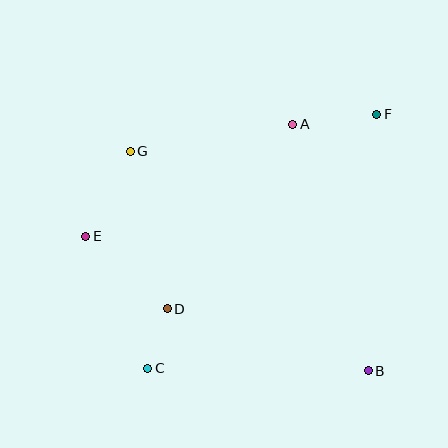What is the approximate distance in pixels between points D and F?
The distance between D and F is approximately 286 pixels.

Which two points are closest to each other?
Points C and D are closest to each other.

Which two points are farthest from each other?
Points C and F are farthest from each other.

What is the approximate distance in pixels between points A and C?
The distance between A and C is approximately 284 pixels.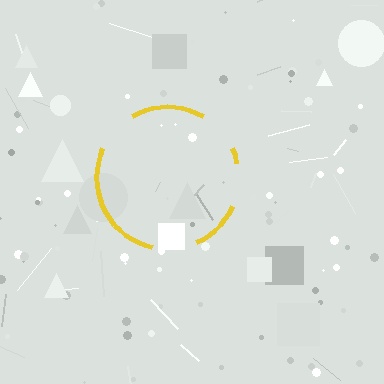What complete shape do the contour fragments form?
The contour fragments form a circle.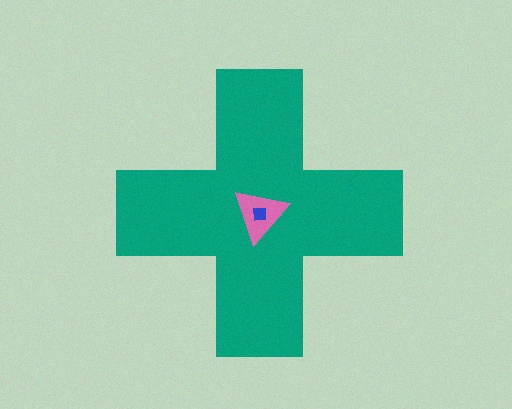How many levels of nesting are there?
3.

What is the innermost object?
The blue square.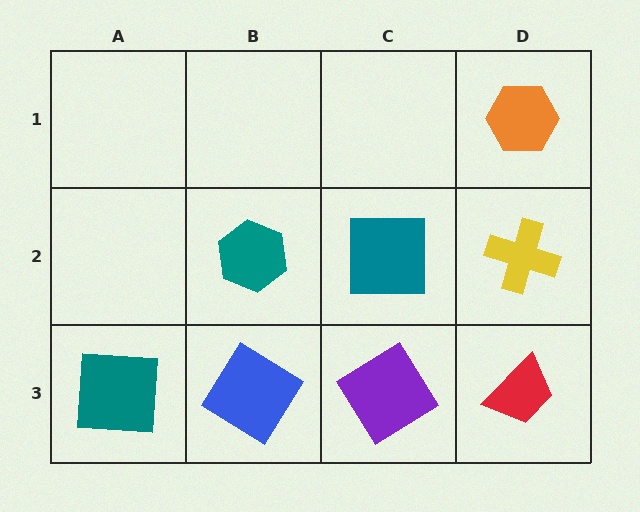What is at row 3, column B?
A blue diamond.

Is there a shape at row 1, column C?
No, that cell is empty.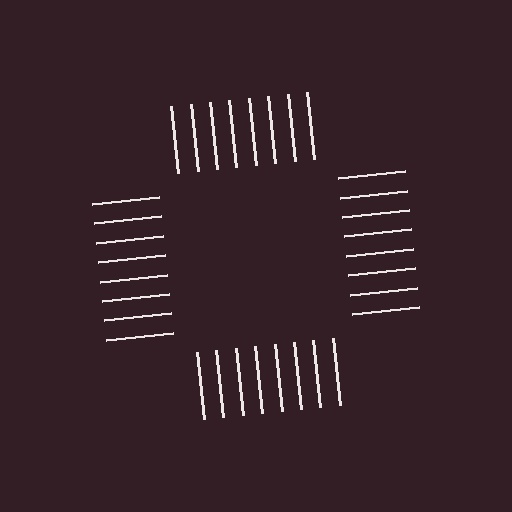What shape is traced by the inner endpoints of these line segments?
An illusory square — the line segments terminate on its edges but no continuous stroke is drawn.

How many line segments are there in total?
32 — 8 along each of the 4 edges.